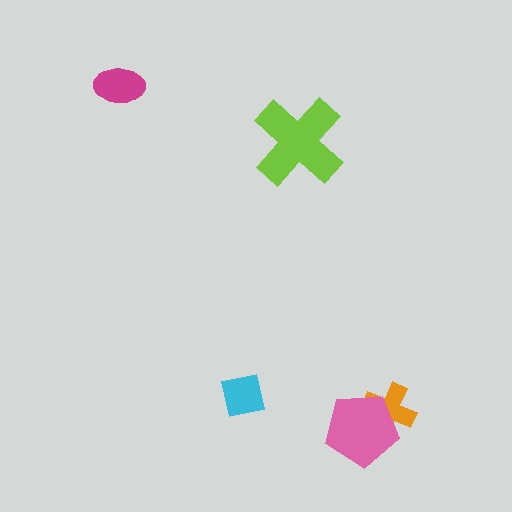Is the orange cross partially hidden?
Yes, it is partially covered by another shape.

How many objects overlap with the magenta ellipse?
0 objects overlap with the magenta ellipse.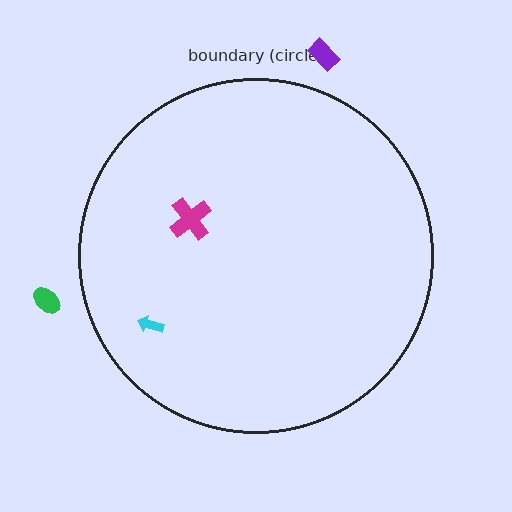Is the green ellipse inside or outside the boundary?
Outside.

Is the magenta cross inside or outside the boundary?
Inside.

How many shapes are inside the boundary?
2 inside, 2 outside.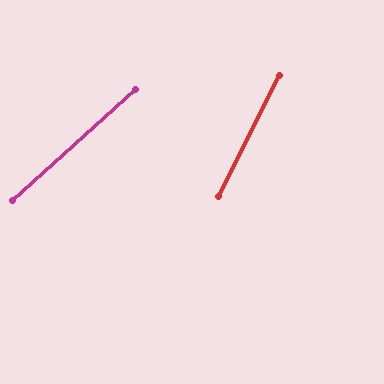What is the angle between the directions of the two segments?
Approximately 21 degrees.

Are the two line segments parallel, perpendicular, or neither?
Neither parallel nor perpendicular — they differ by about 21°.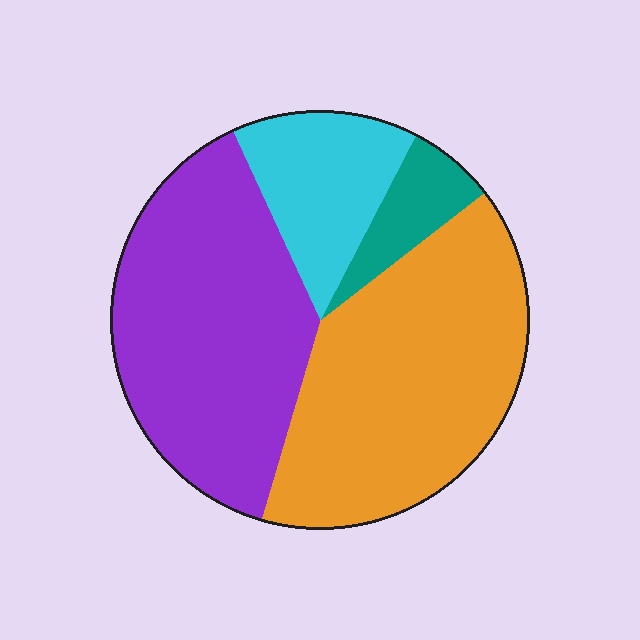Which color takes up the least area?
Teal, at roughly 5%.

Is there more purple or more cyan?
Purple.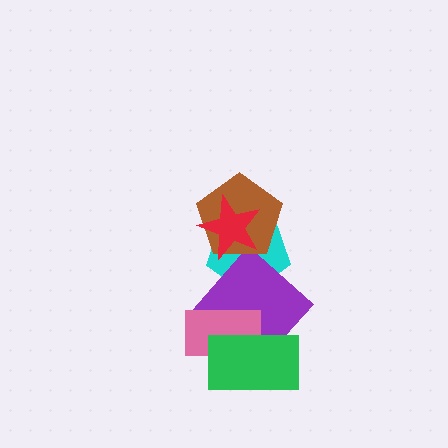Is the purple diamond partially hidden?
Yes, it is partially covered by another shape.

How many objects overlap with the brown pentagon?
2 objects overlap with the brown pentagon.